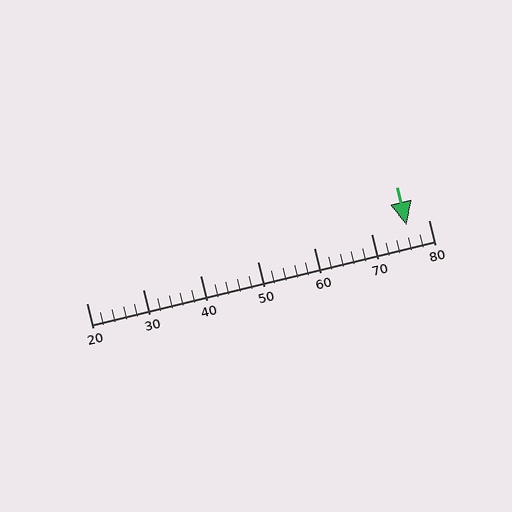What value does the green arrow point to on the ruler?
The green arrow points to approximately 76.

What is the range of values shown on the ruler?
The ruler shows values from 20 to 80.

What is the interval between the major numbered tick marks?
The major tick marks are spaced 10 units apart.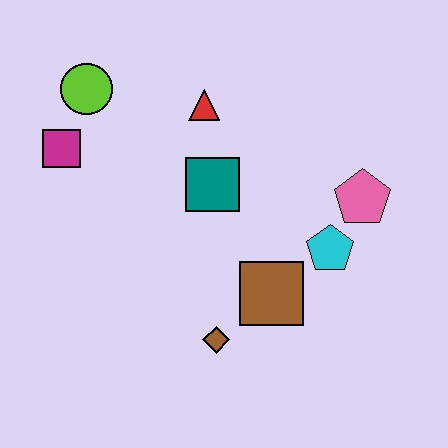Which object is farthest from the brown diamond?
The lime circle is farthest from the brown diamond.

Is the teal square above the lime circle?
No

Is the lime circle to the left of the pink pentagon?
Yes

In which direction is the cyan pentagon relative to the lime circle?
The cyan pentagon is to the right of the lime circle.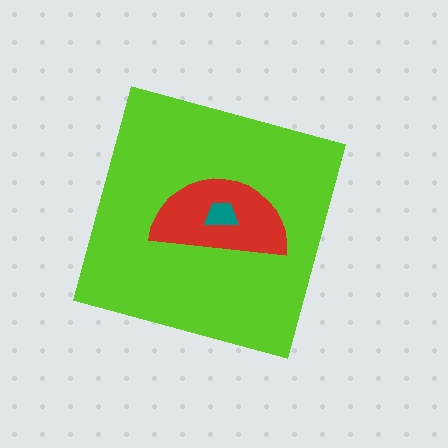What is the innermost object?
The teal trapezoid.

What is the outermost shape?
The lime diamond.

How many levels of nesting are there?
3.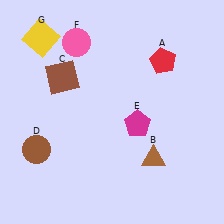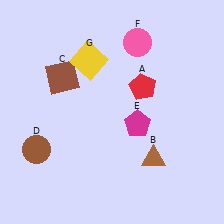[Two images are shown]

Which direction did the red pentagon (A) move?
The red pentagon (A) moved down.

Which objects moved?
The objects that moved are: the red pentagon (A), the pink circle (F), the yellow square (G).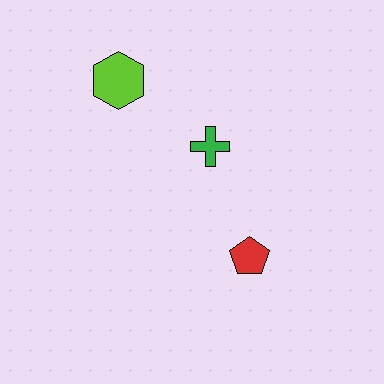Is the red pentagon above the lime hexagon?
No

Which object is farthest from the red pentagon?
The lime hexagon is farthest from the red pentagon.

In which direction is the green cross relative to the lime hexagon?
The green cross is to the right of the lime hexagon.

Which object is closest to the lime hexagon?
The green cross is closest to the lime hexagon.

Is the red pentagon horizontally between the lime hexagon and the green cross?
No